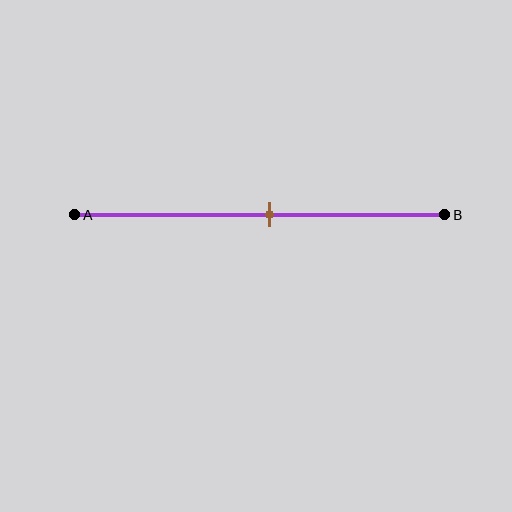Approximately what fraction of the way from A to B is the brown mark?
The brown mark is approximately 55% of the way from A to B.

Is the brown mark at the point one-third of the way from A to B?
No, the mark is at about 55% from A, not at the 33% one-third point.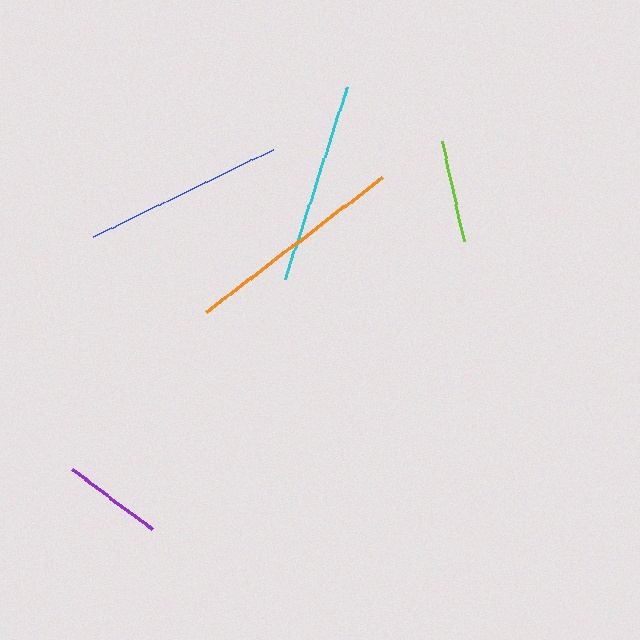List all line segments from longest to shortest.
From longest to shortest: orange, cyan, blue, lime, purple.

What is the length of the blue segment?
The blue segment is approximately 199 pixels long.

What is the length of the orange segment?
The orange segment is approximately 221 pixels long.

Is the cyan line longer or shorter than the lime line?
The cyan line is longer than the lime line.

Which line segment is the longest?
The orange line is the longest at approximately 221 pixels.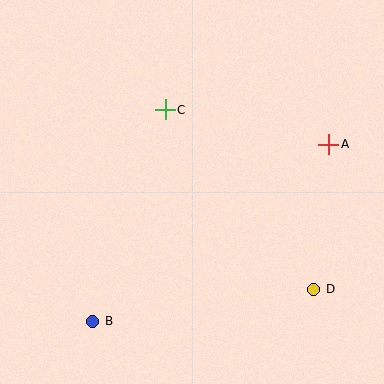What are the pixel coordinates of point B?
Point B is at (93, 321).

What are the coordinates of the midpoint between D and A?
The midpoint between D and A is at (321, 217).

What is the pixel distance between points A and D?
The distance between A and D is 146 pixels.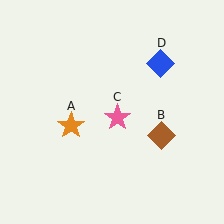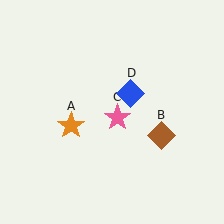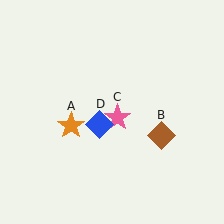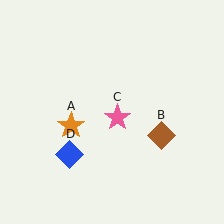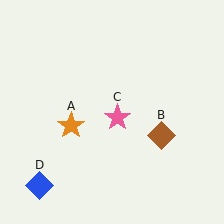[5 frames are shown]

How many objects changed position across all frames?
1 object changed position: blue diamond (object D).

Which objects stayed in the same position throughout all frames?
Orange star (object A) and brown diamond (object B) and pink star (object C) remained stationary.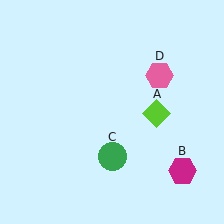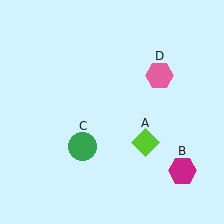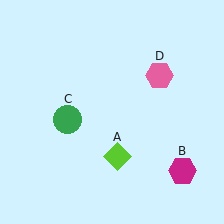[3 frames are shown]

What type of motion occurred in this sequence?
The lime diamond (object A), green circle (object C) rotated clockwise around the center of the scene.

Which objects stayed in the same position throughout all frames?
Magenta hexagon (object B) and pink hexagon (object D) remained stationary.